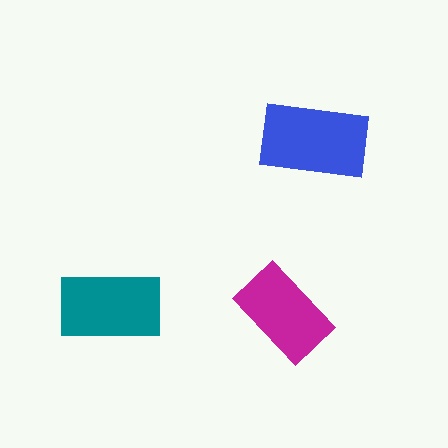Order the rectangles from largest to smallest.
the blue one, the teal one, the magenta one.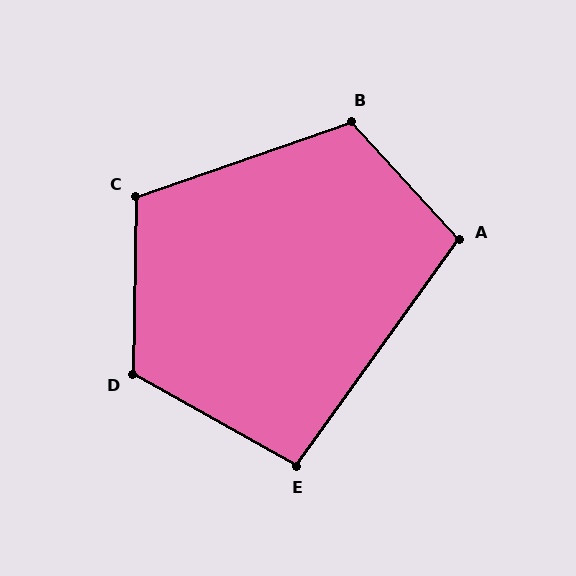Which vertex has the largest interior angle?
D, at approximately 118 degrees.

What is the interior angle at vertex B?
Approximately 113 degrees (obtuse).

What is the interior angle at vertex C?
Approximately 110 degrees (obtuse).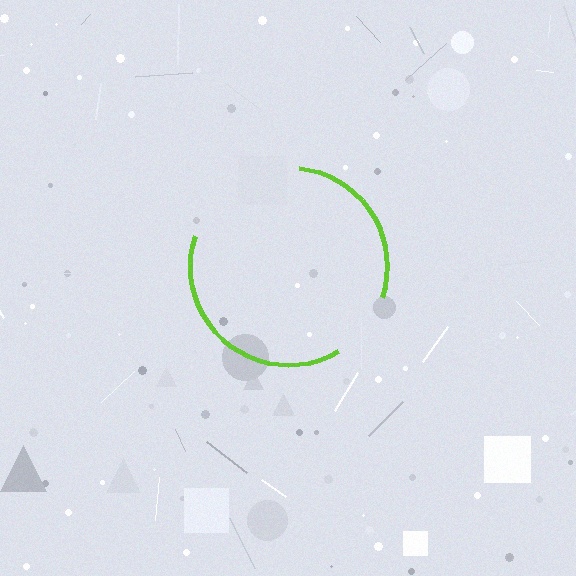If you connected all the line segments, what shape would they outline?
They would outline a circle.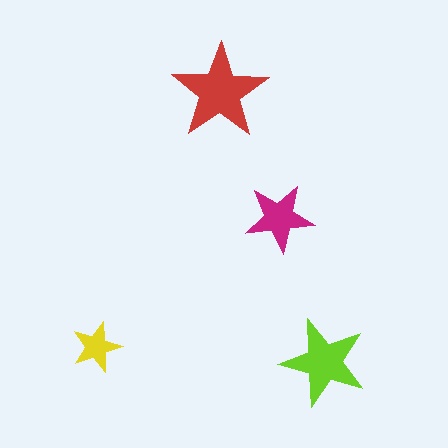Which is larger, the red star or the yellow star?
The red one.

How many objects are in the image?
There are 4 objects in the image.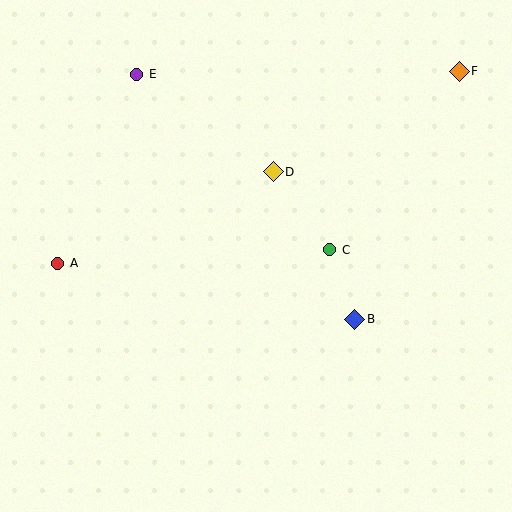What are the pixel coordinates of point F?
Point F is at (459, 71).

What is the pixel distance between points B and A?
The distance between B and A is 302 pixels.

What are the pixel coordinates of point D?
Point D is at (273, 172).